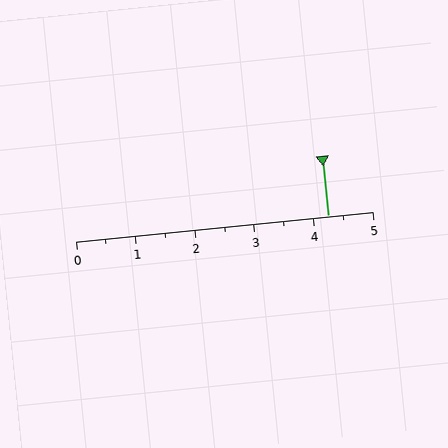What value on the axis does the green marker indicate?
The marker indicates approximately 4.2.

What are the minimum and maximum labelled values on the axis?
The axis runs from 0 to 5.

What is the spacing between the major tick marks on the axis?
The major ticks are spaced 1 apart.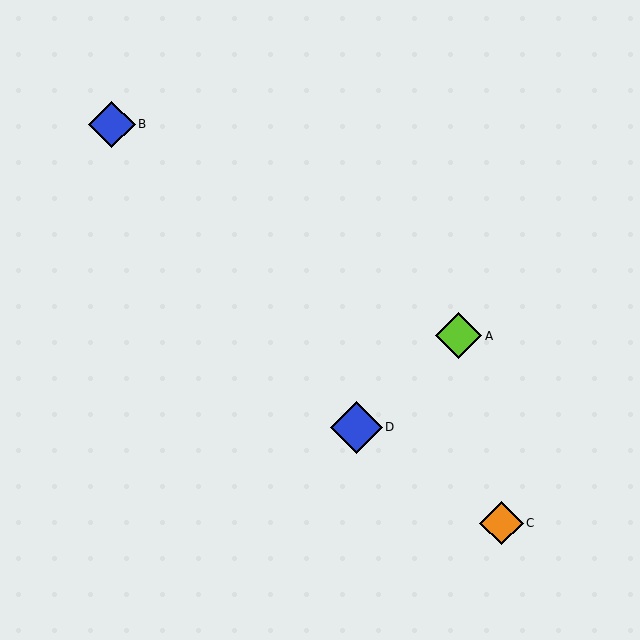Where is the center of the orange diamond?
The center of the orange diamond is at (501, 523).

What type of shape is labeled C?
Shape C is an orange diamond.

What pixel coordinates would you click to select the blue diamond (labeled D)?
Click at (356, 427) to select the blue diamond D.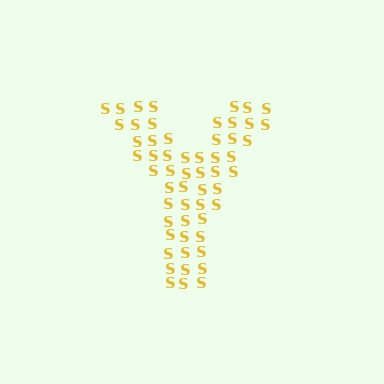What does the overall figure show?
The overall figure shows the letter Y.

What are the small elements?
The small elements are letter S's.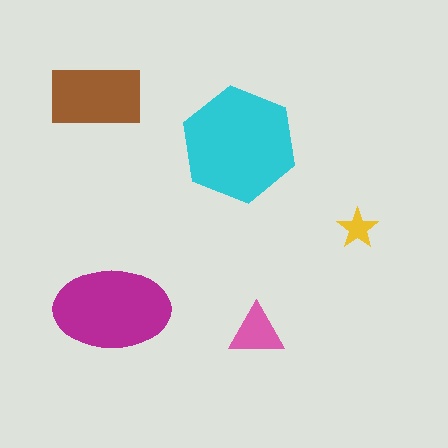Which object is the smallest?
The yellow star.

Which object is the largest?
The cyan hexagon.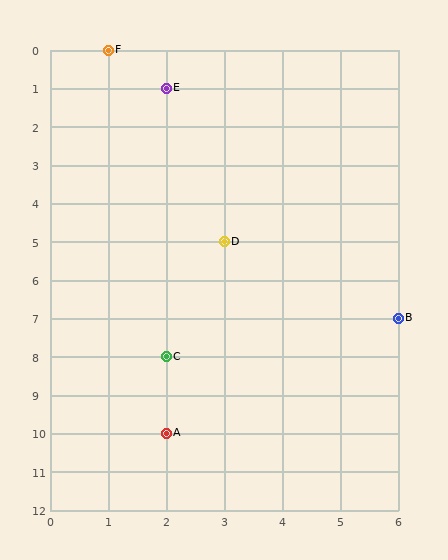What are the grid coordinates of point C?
Point C is at grid coordinates (2, 8).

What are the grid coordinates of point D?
Point D is at grid coordinates (3, 5).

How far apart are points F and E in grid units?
Points F and E are 1 column and 1 row apart (about 1.4 grid units diagonally).